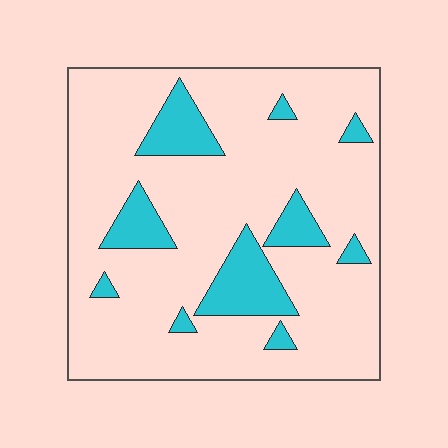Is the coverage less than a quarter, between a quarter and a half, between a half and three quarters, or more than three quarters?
Less than a quarter.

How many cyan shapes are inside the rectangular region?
10.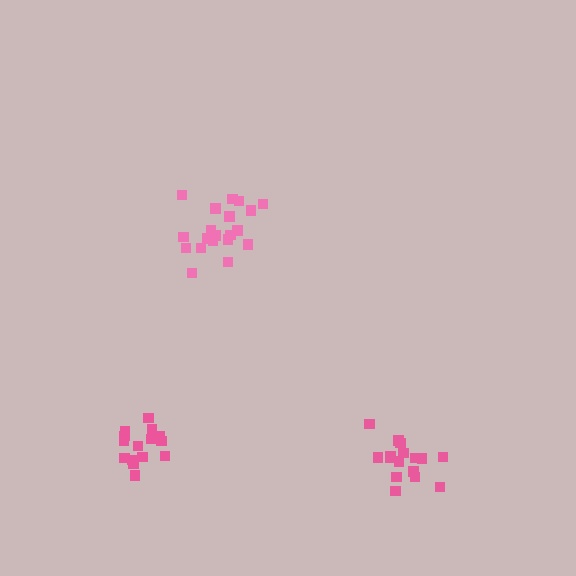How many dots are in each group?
Group 1: 16 dots, Group 2: 20 dots, Group 3: 15 dots (51 total).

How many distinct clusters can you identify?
There are 3 distinct clusters.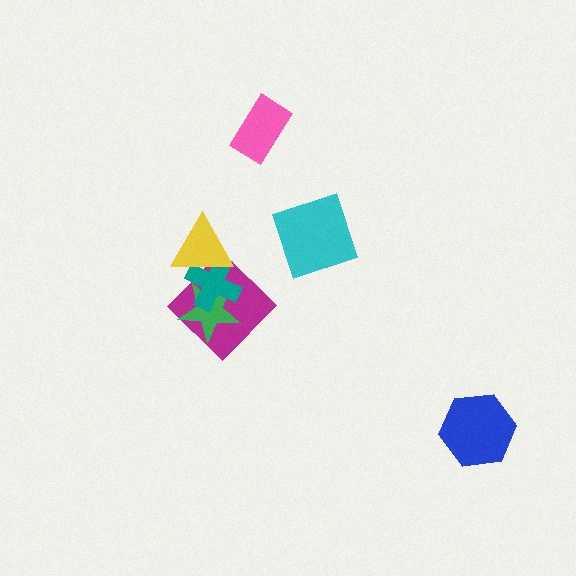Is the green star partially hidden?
Yes, it is partially covered by another shape.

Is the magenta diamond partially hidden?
Yes, it is partially covered by another shape.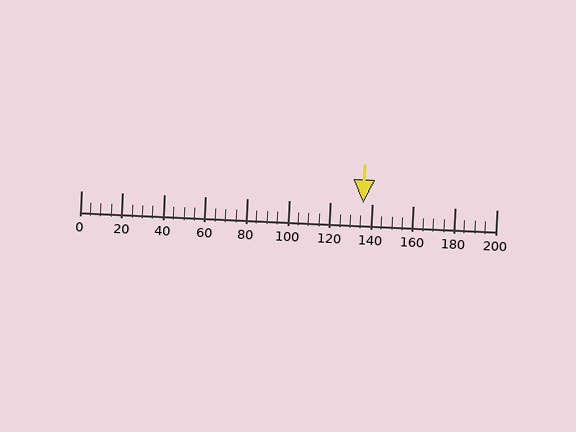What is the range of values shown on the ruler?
The ruler shows values from 0 to 200.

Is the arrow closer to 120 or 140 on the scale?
The arrow is closer to 140.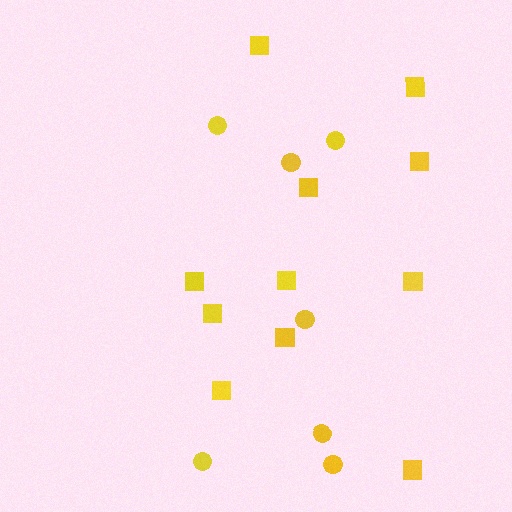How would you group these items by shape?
There are 2 groups: one group of squares (11) and one group of circles (7).